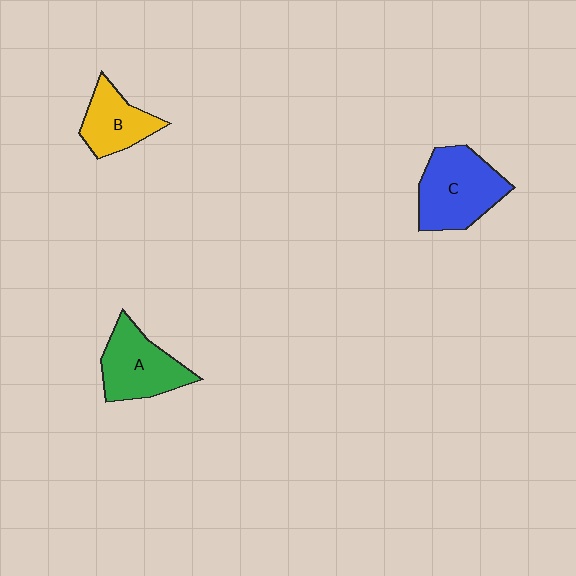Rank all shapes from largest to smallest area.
From largest to smallest: C (blue), A (green), B (yellow).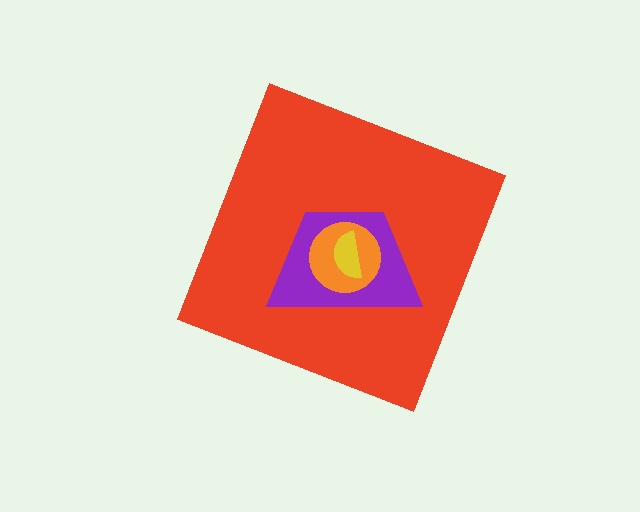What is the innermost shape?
The yellow semicircle.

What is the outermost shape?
The red diamond.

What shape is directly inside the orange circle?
The yellow semicircle.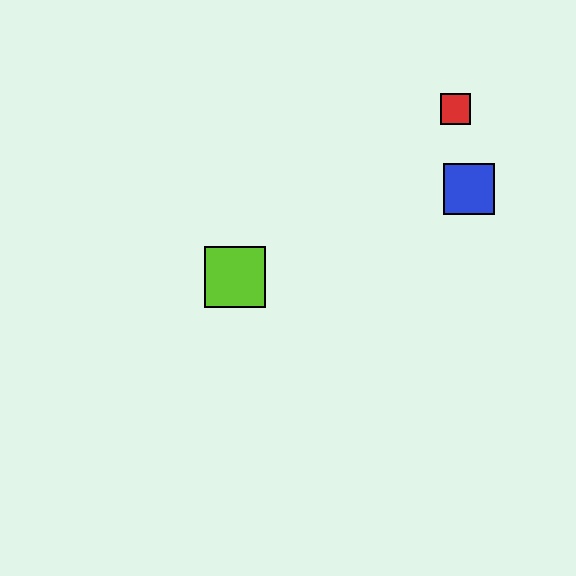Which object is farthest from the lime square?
The red square is farthest from the lime square.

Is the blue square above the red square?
No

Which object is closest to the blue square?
The red square is closest to the blue square.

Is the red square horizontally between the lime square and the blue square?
Yes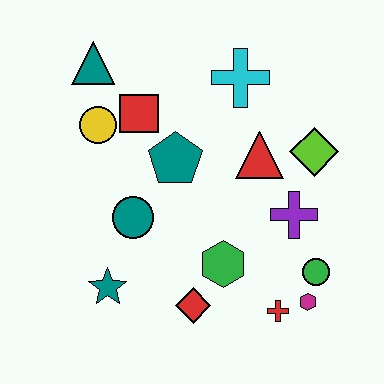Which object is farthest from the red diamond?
The teal triangle is farthest from the red diamond.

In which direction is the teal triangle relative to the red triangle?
The teal triangle is to the left of the red triangle.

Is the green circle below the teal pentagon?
Yes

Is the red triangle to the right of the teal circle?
Yes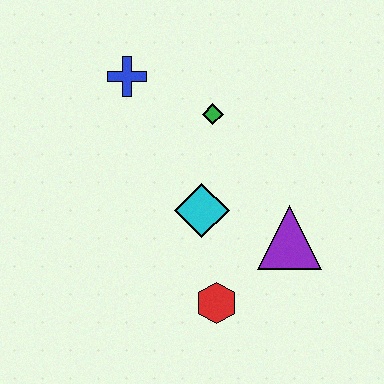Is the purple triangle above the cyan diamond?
No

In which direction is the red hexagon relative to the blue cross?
The red hexagon is below the blue cross.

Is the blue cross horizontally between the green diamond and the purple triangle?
No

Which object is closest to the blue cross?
The green diamond is closest to the blue cross.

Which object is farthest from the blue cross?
The red hexagon is farthest from the blue cross.